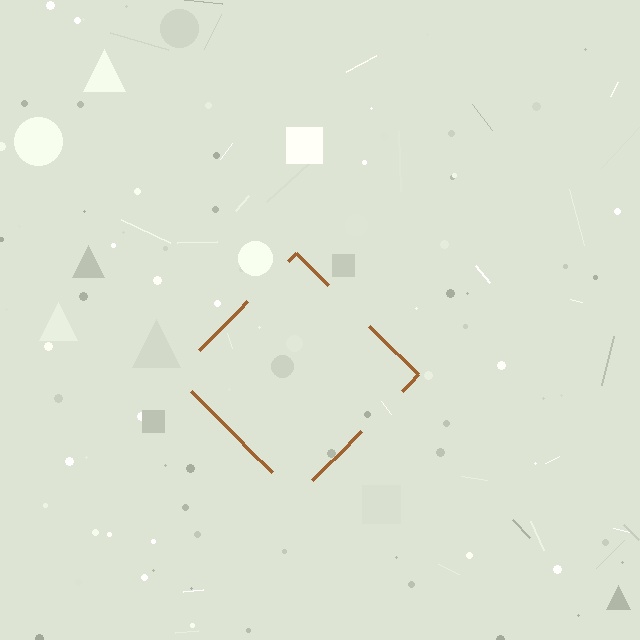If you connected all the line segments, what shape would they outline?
They would outline a diamond.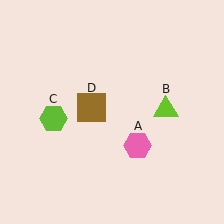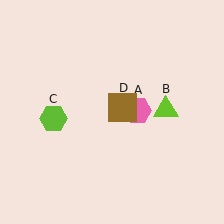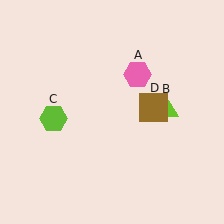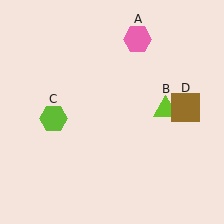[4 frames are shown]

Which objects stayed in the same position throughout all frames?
Lime triangle (object B) and lime hexagon (object C) remained stationary.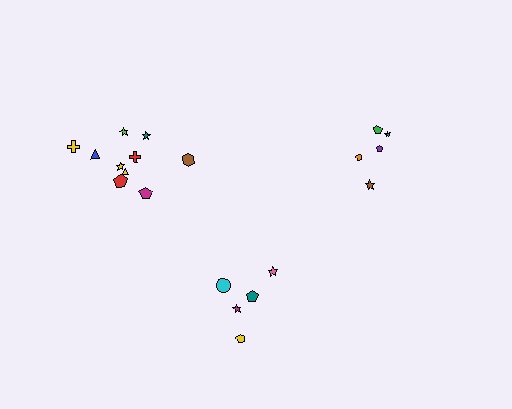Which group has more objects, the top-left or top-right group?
The top-left group.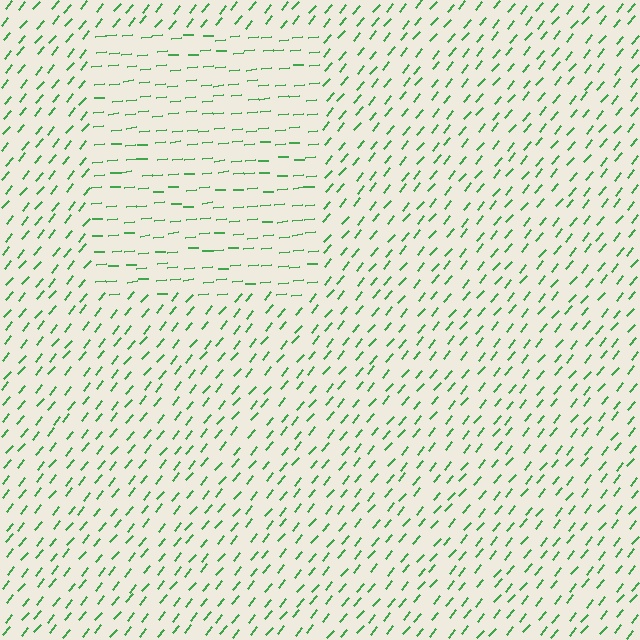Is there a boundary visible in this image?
Yes, there is a texture boundary formed by a change in line orientation.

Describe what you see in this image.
The image is filled with small green line segments. A rectangle region in the image has lines oriented differently from the surrounding lines, creating a visible texture boundary.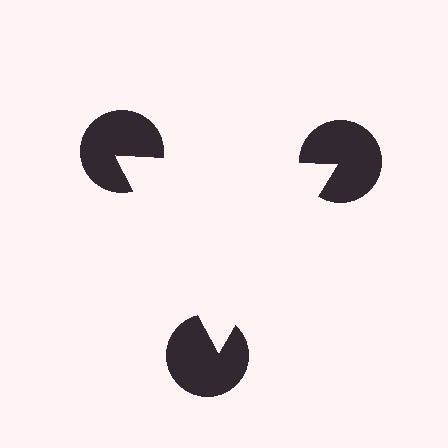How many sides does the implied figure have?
3 sides.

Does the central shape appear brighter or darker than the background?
It typically appears slightly brighter than the background, even though no actual brightness change is drawn.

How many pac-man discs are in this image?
There are 3 — one at each vertex of the illusory triangle.